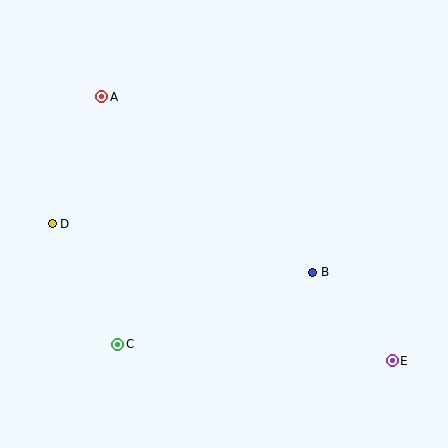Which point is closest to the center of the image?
Point B at (313, 272) is closest to the center.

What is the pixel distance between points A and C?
The distance between A and C is 248 pixels.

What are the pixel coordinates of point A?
Point A is at (102, 97).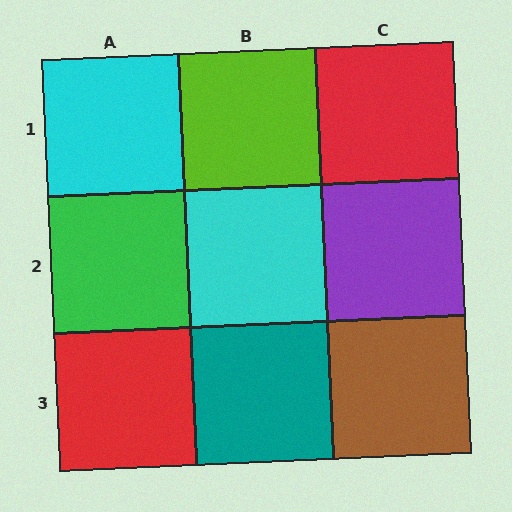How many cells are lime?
1 cell is lime.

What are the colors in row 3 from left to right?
Red, teal, brown.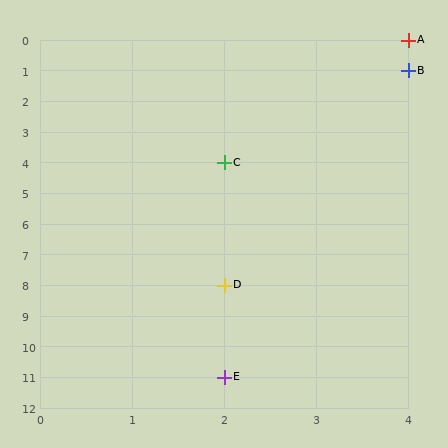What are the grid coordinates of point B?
Point B is at grid coordinates (4, 1).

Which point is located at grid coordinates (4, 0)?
Point A is at (4, 0).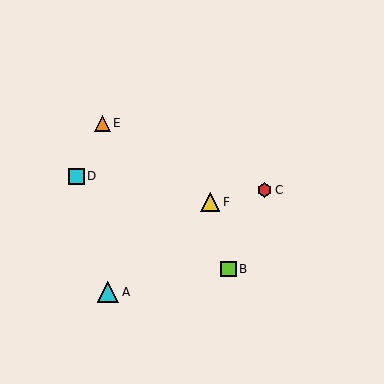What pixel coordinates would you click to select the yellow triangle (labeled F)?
Click at (210, 202) to select the yellow triangle F.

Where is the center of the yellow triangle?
The center of the yellow triangle is at (210, 202).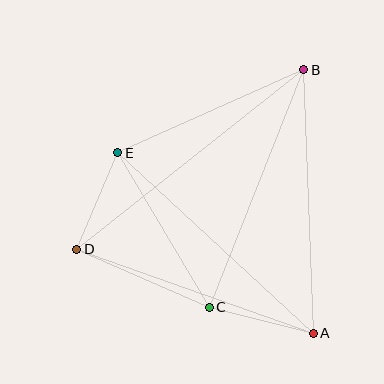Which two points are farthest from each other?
Points B and D are farthest from each other.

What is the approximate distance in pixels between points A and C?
The distance between A and C is approximately 107 pixels.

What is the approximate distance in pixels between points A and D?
The distance between A and D is approximately 251 pixels.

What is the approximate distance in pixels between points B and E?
The distance between B and E is approximately 203 pixels.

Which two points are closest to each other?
Points D and E are closest to each other.